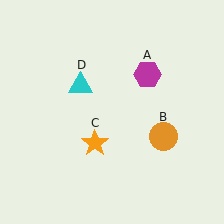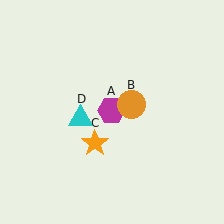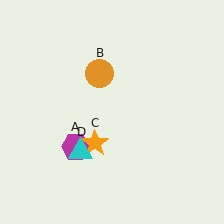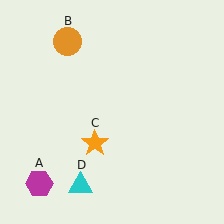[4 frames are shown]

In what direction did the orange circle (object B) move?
The orange circle (object B) moved up and to the left.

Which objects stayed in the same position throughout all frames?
Orange star (object C) remained stationary.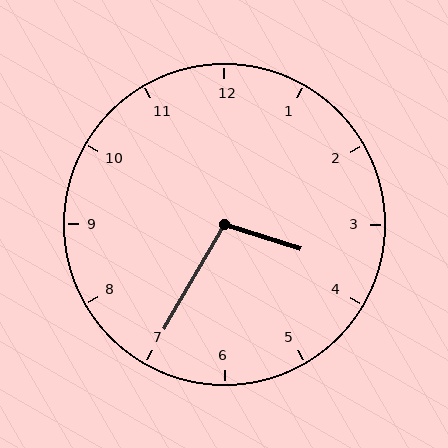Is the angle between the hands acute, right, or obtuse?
It is obtuse.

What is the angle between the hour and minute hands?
Approximately 102 degrees.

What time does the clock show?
3:35.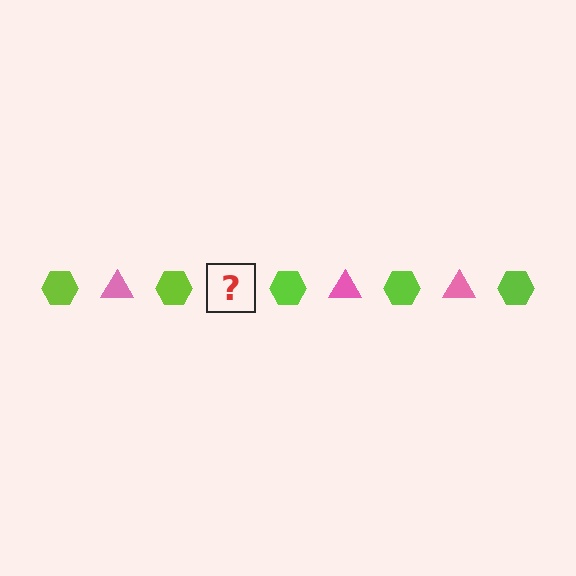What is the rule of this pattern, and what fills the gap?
The rule is that the pattern alternates between lime hexagon and pink triangle. The gap should be filled with a pink triangle.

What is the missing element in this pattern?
The missing element is a pink triangle.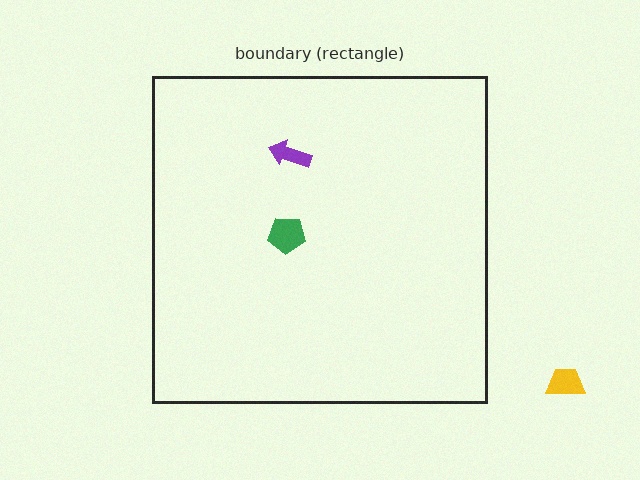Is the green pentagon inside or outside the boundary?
Inside.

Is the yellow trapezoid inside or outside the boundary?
Outside.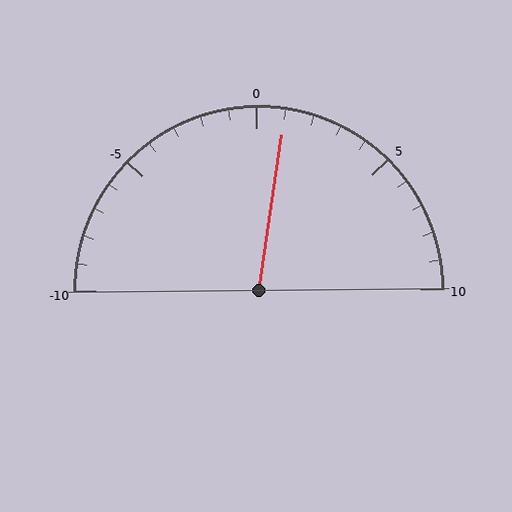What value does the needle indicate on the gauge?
The needle indicates approximately 1.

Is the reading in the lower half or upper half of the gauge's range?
The reading is in the upper half of the range (-10 to 10).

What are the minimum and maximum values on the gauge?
The gauge ranges from -10 to 10.